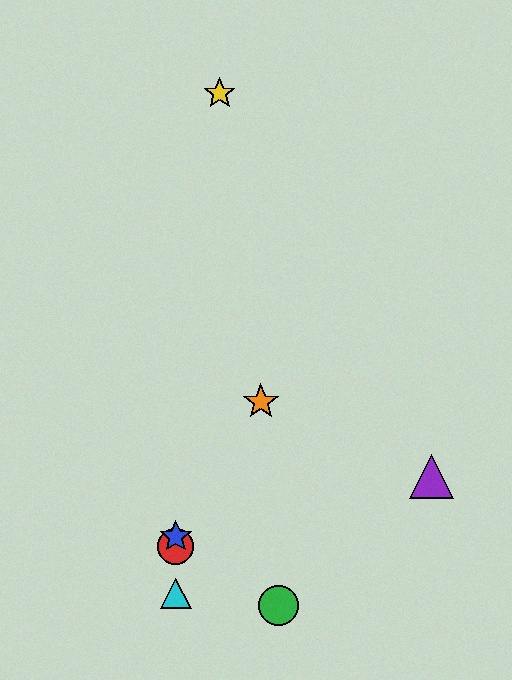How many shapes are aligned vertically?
3 shapes (the red circle, the blue star, the cyan triangle) are aligned vertically.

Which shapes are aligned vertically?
The red circle, the blue star, the cyan triangle are aligned vertically.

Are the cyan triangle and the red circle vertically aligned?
Yes, both are at x≈176.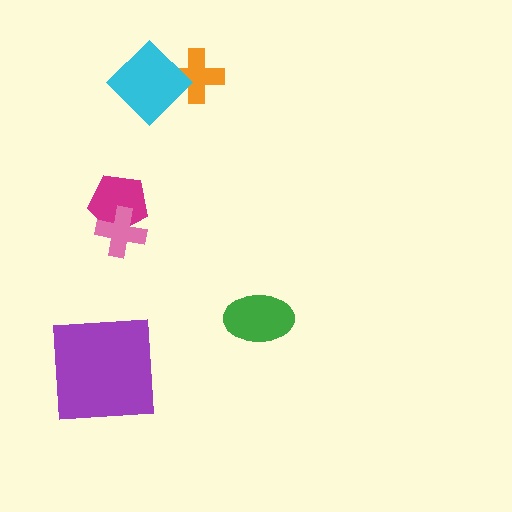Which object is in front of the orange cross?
The cyan diamond is in front of the orange cross.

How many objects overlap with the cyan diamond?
1 object overlaps with the cyan diamond.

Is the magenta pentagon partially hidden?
Yes, it is partially covered by another shape.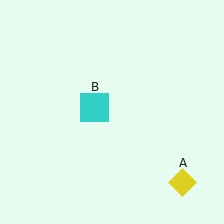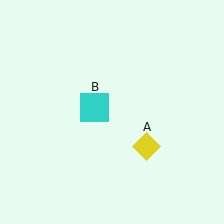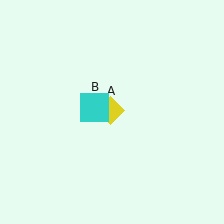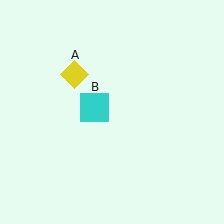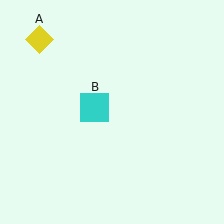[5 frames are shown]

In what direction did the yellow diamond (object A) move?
The yellow diamond (object A) moved up and to the left.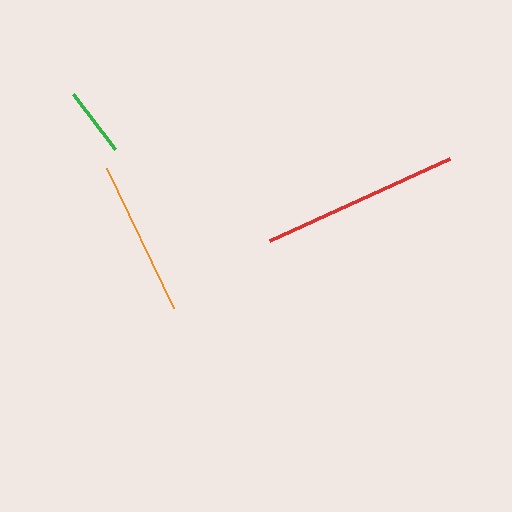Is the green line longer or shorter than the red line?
The red line is longer than the green line.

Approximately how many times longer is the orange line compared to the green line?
The orange line is approximately 2.2 times the length of the green line.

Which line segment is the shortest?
The green line is the shortest at approximately 69 pixels.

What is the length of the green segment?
The green segment is approximately 69 pixels long.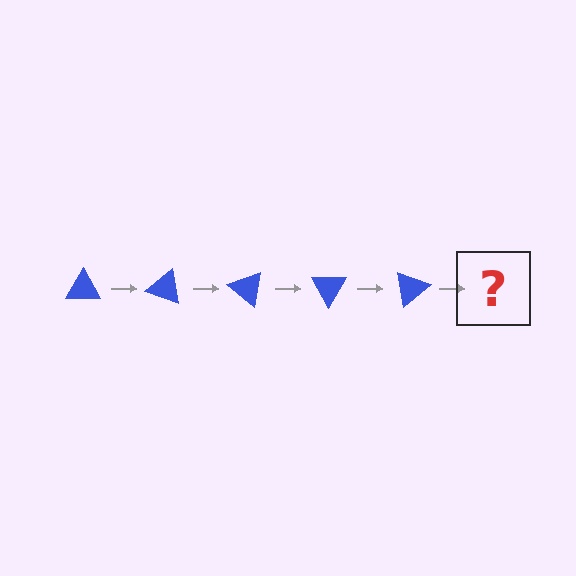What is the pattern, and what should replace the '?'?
The pattern is that the triangle rotates 20 degrees each step. The '?' should be a blue triangle rotated 100 degrees.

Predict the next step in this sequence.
The next step is a blue triangle rotated 100 degrees.